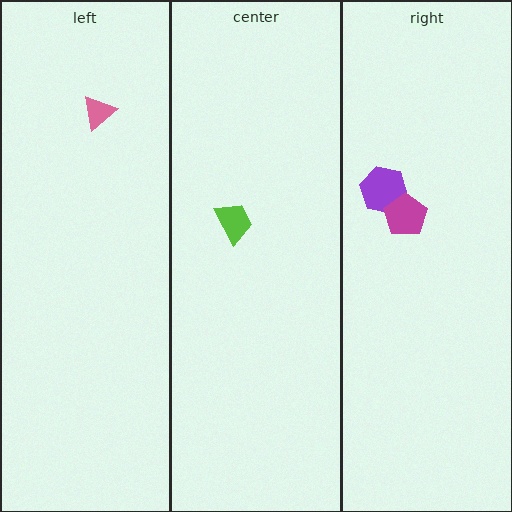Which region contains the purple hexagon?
The right region.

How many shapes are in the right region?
2.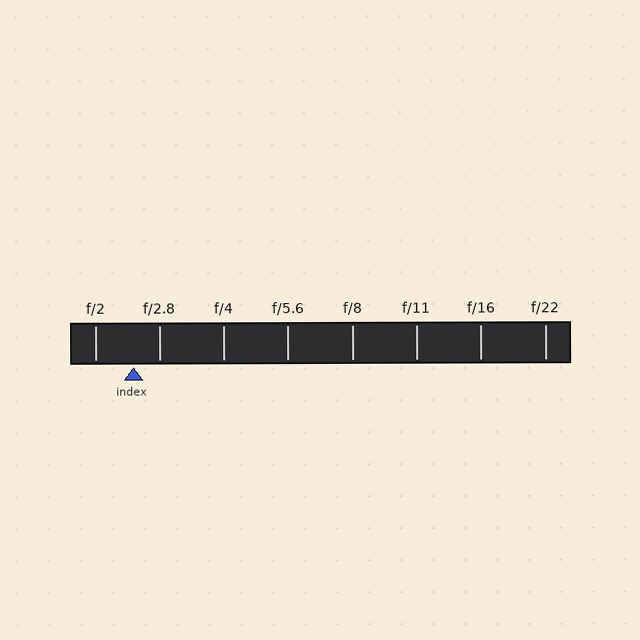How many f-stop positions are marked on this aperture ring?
There are 8 f-stop positions marked.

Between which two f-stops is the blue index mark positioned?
The index mark is between f/2 and f/2.8.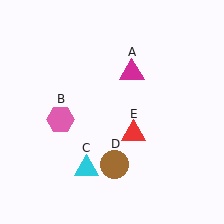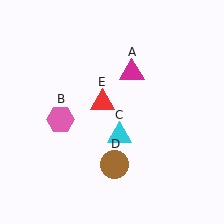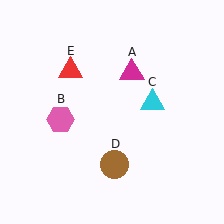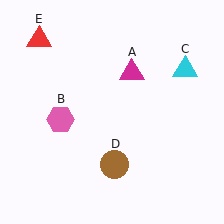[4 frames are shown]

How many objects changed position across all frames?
2 objects changed position: cyan triangle (object C), red triangle (object E).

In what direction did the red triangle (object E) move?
The red triangle (object E) moved up and to the left.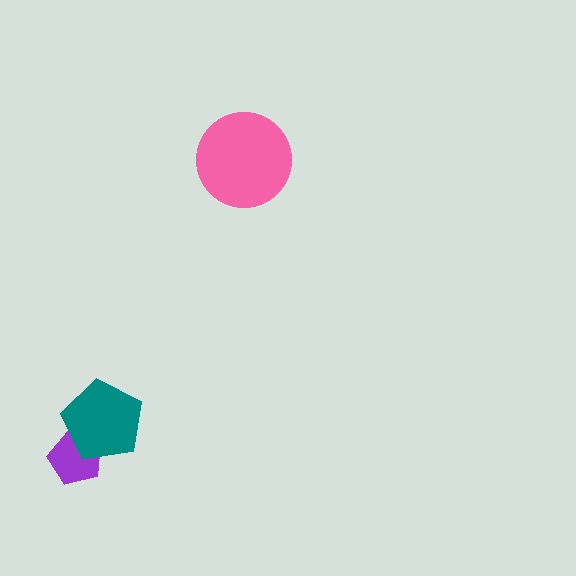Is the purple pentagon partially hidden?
Yes, it is partially covered by another shape.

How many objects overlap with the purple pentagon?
1 object overlaps with the purple pentagon.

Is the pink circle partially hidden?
No, no other shape covers it.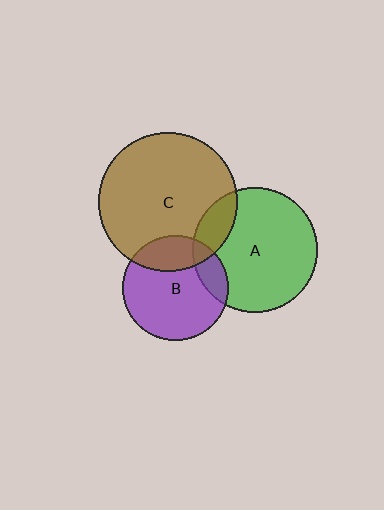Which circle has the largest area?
Circle C (brown).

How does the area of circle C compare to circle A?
Approximately 1.2 times.